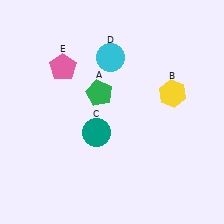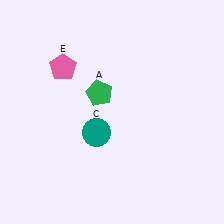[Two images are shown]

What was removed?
The cyan circle (D), the yellow hexagon (B) were removed in Image 2.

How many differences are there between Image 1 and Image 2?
There are 2 differences between the two images.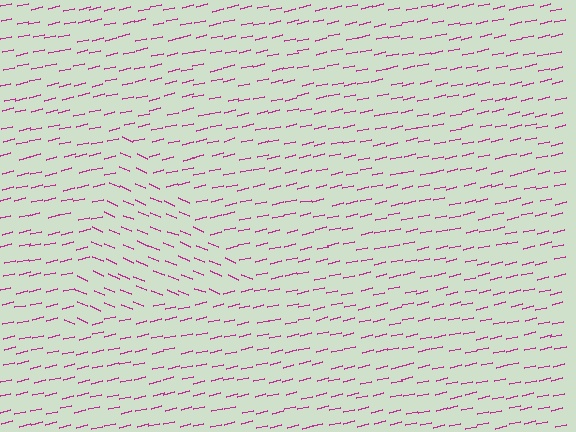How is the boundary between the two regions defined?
The boundary is defined purely by a change in line orientation (approximately 35 degrees difference). All lines are the same color and thickness.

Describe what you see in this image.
The image is filled with small magenta line segments. A triangle region in the image has lines oriented differently from the surrounding lines, creating a visible texture boundary.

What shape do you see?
I see a triangle.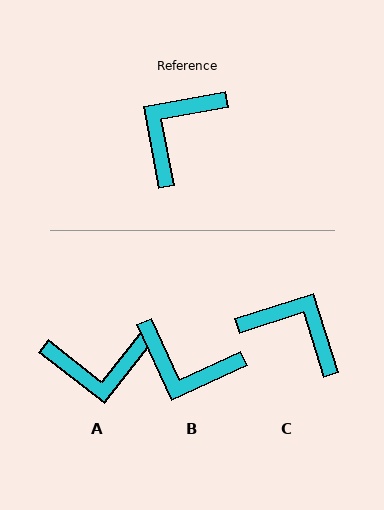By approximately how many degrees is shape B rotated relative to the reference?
Approximately 104 degrees counter-clockwise.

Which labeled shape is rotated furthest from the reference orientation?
A, about 131 degrees away.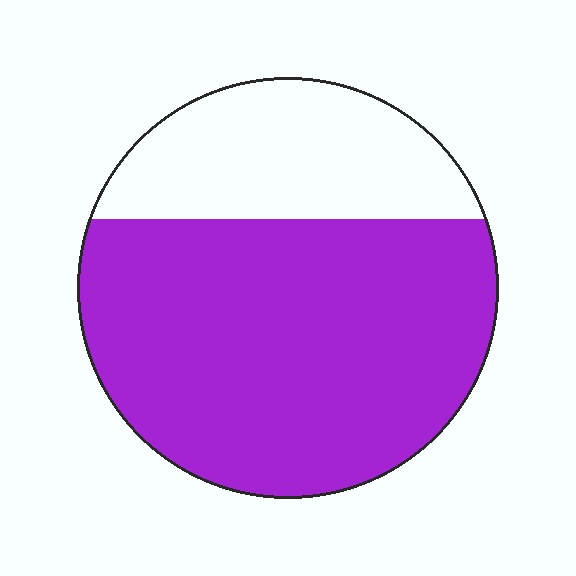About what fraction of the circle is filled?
About two thirds (2/3).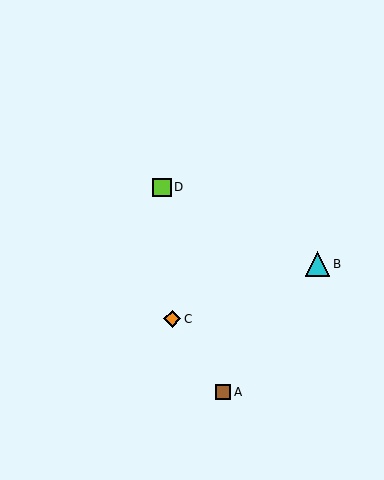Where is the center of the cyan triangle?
The center of the cyan triangle is at (318, 264).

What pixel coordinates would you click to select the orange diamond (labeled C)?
Click at (172, 319) to select the orange diamond C.